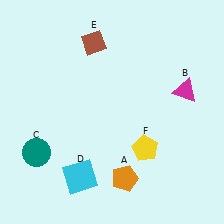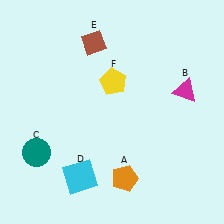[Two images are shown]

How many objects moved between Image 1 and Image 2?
1 object moved between the two images.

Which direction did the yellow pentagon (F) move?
The yellow pentagon (F) moved up.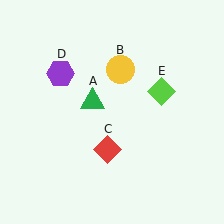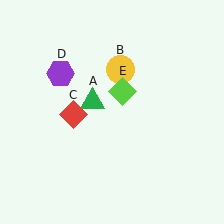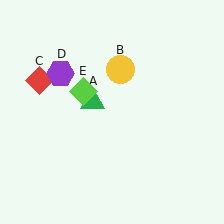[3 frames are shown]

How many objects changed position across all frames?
2 objects changed position: red diamond (object C), lime diamond (object E).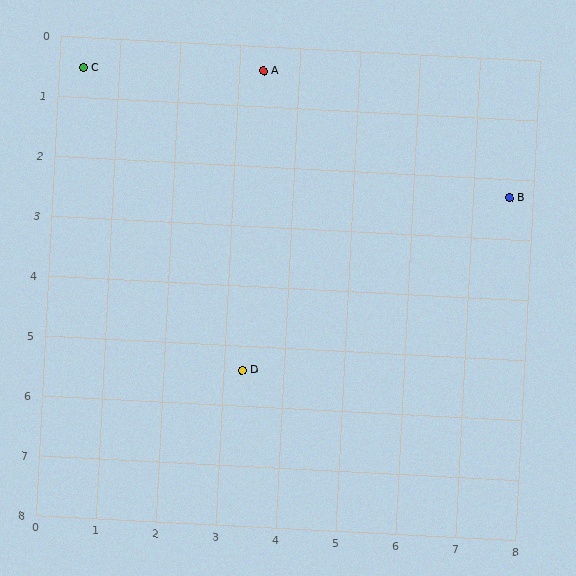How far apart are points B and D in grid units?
Points B and D are about 5.3 grid units apart.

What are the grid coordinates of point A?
Point A is at approximately (3.4, 0.4).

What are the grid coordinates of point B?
Point B is at approximately (7.6, 2.3).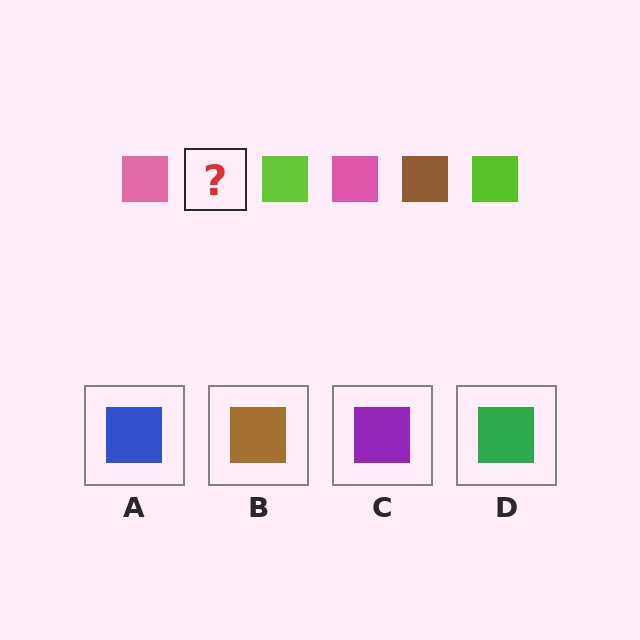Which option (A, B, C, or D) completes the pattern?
B.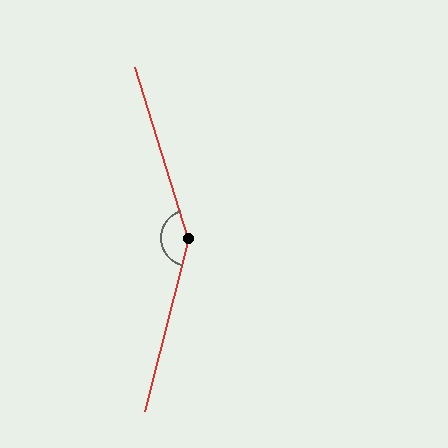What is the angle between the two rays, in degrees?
Approximately 148 degrees.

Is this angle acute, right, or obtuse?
It is obtuse.